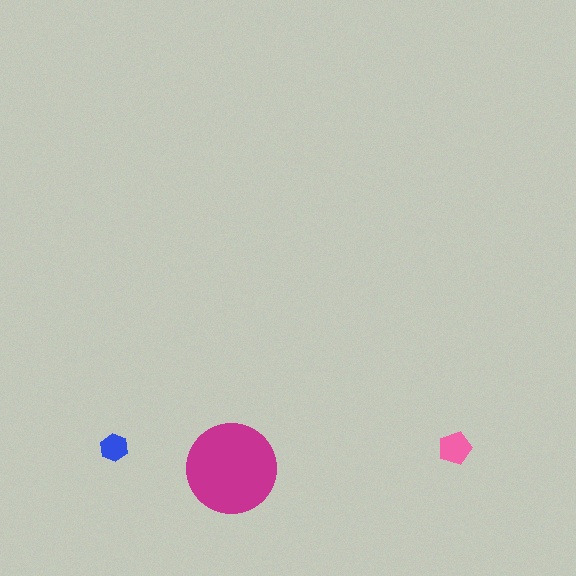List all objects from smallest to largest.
The blue hexagon, the pink pentagon, the magenta circle.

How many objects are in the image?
There are 3 objects in the image.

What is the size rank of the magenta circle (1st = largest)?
1st.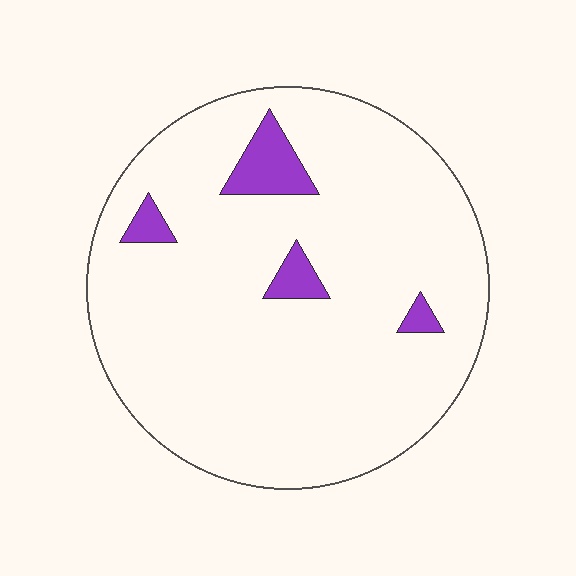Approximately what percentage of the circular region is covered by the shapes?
Approximately 5%.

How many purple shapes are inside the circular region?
4.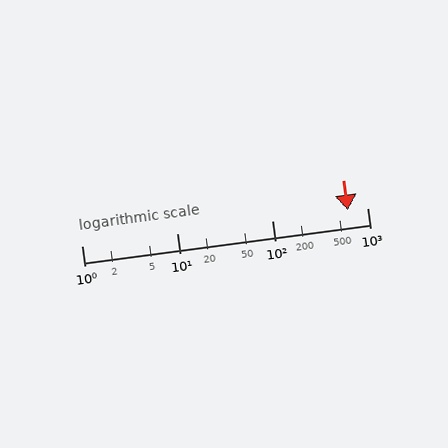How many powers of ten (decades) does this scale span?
The scale spans 3 decades, from 1 to 1000.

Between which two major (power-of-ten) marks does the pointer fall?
The pointer is between 100 and 1000.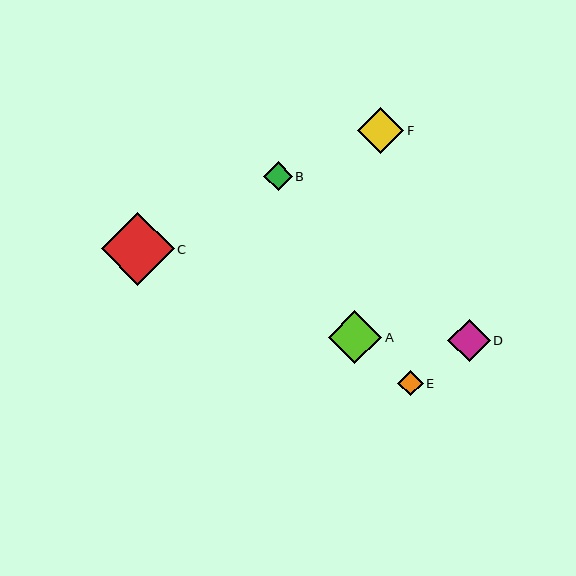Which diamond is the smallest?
Diamond E is the smallest with a size of approximately 25 pixels.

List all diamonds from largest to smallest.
From largest to smallest: C, A, F, D, B, E.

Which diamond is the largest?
Diamond C is the largest with a size of approximately 73 pixels.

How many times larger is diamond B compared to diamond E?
Diamond B is approximately 1.1 times the size of diamond E.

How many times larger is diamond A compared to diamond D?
Diamond A is approximately 1.2 times the size of diamond D.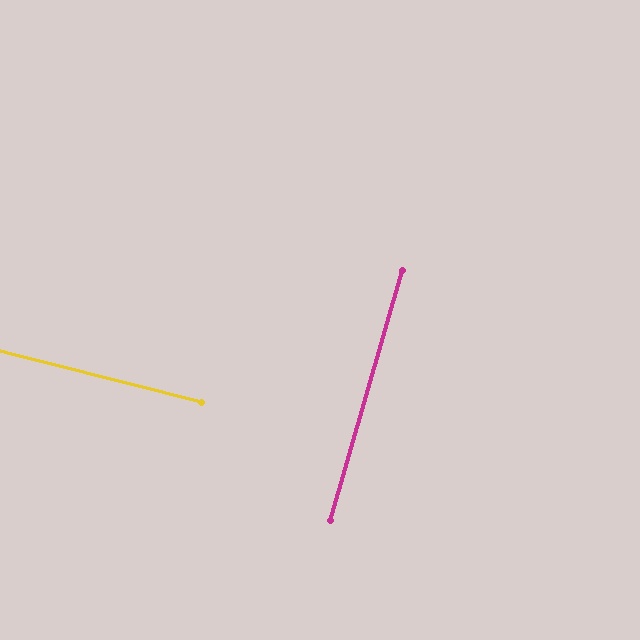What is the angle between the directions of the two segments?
Approximately 88 degrees.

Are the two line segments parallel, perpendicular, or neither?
Perpendicular — they meet at approximately 88°.